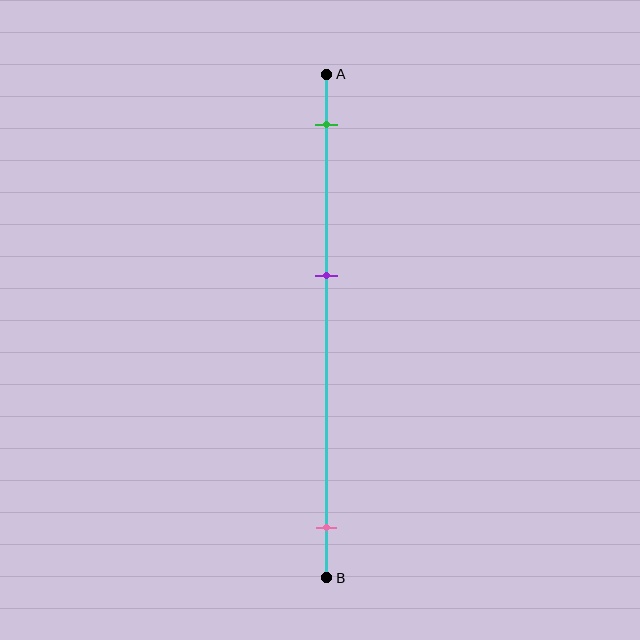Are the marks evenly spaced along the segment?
No, the marks are not evenly spaced.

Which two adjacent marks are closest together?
The green and purple marks are the closest adjacent pair.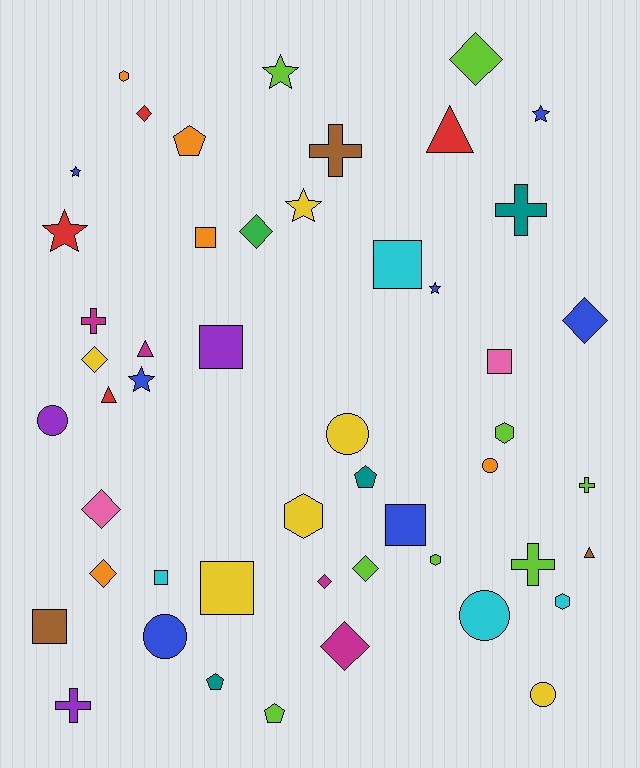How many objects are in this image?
There are 50 objects.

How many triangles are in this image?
There are 4 triangles.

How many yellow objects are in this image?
There are 6 yellow objects.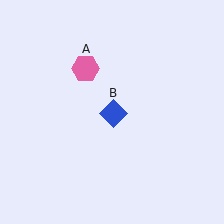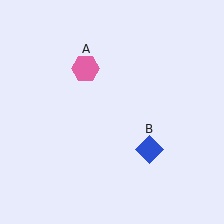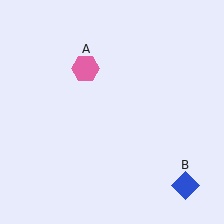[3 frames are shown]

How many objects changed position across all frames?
1 object changed position: blue diamond (object B).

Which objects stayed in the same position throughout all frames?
Pink hexagon (object A) remained stationary.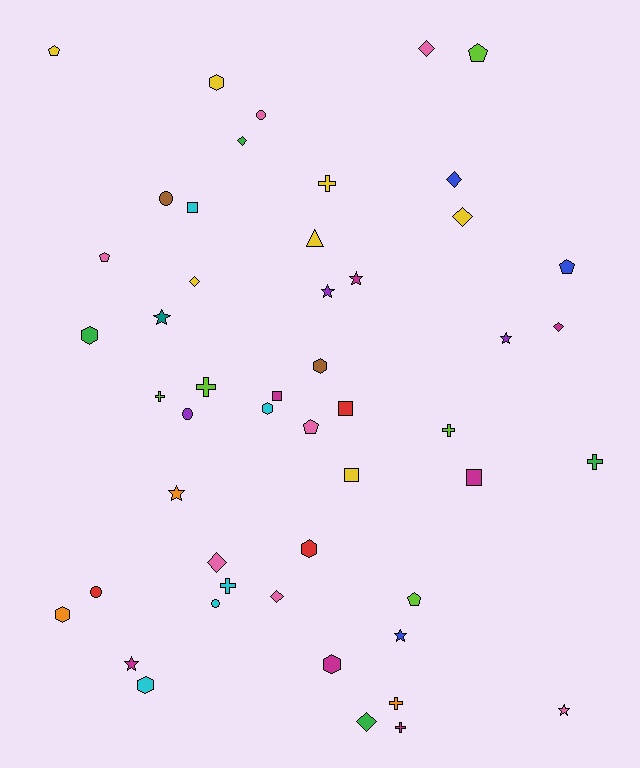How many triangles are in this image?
There is 1 triangle.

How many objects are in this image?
There are 50 objects.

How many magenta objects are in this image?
There are 7 magenta objects.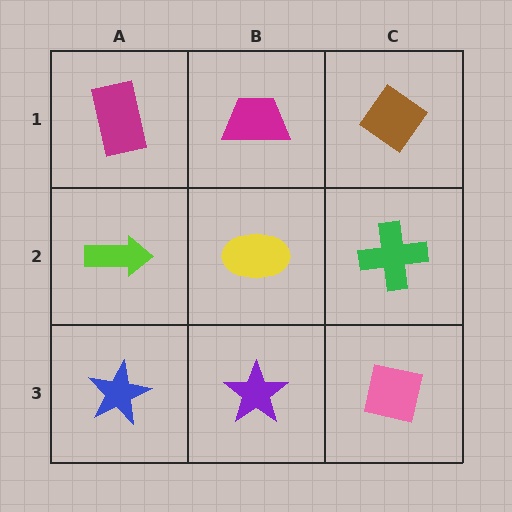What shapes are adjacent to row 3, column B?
A yellow ellipse (row 2, column B), a blue star (row 3, column A), a pink square (row 3, column C).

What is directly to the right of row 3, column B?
A pink square.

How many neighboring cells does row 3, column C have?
2.